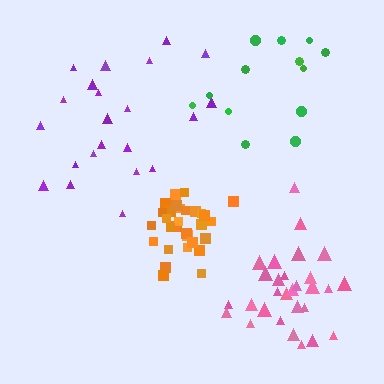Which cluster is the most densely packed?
Orange.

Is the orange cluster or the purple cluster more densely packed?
Orange.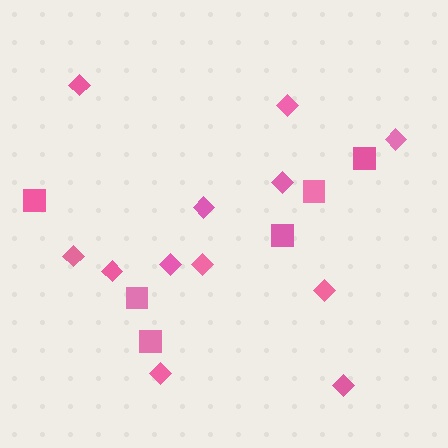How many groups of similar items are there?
There are 2 groups: one group of diamonds (12) and one group of squares (6).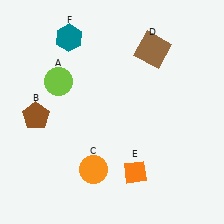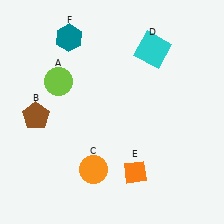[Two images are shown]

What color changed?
The square (D) changed from brown in Image 1 to cyan in Image 2.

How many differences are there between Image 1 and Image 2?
There is 1 difference between the two images.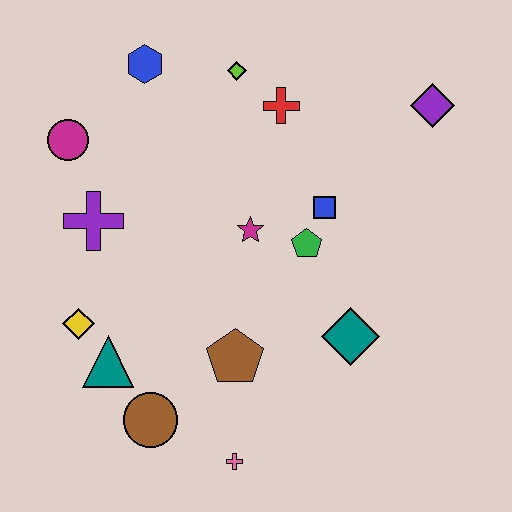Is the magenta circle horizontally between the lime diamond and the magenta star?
No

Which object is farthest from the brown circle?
The purple diamond is farthest from the brown circle.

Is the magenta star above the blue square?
No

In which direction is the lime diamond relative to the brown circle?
The lime diamond is above the brown circle.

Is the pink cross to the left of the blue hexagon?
No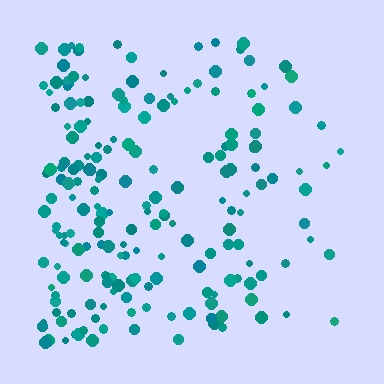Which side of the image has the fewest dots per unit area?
The right.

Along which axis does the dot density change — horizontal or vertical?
Horizontal.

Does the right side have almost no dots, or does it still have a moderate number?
Still a moderate number, just noticeably fewer than the left.